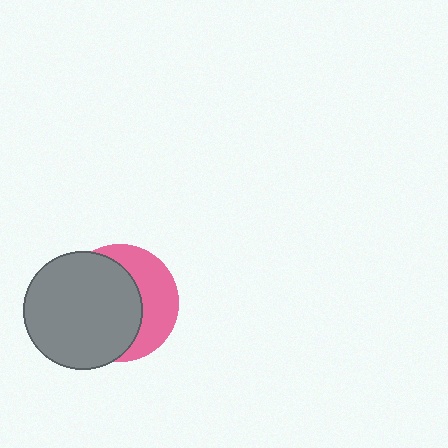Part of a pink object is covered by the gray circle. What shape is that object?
It is a circle.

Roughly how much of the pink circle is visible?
A small part of it is visible (roughly 39%).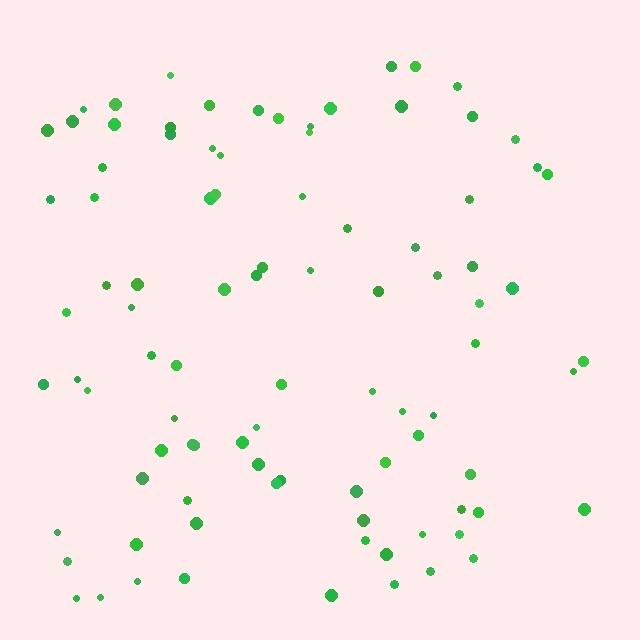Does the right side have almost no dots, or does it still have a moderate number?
Still a moderate number, just noticeably fewer than the left.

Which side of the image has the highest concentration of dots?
The left.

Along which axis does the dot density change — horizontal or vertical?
Horizontal.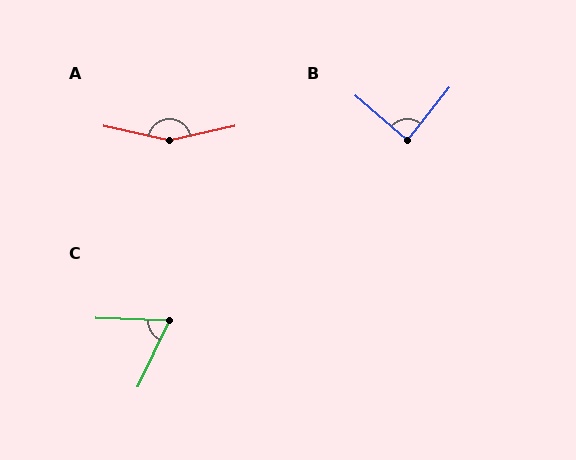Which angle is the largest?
A, at approximately 155 degrees.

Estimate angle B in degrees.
Approximately 87 degrees.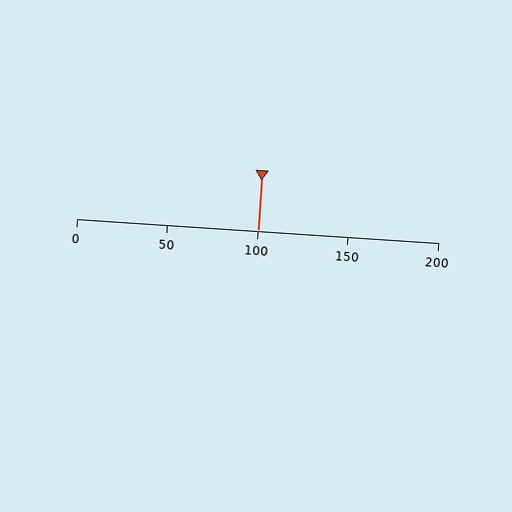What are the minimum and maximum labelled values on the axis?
The axis runs from 0 to 200.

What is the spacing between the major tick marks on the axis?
The major ticks are spaced 50 apart.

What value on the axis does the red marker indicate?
The marker indicates approximately 100.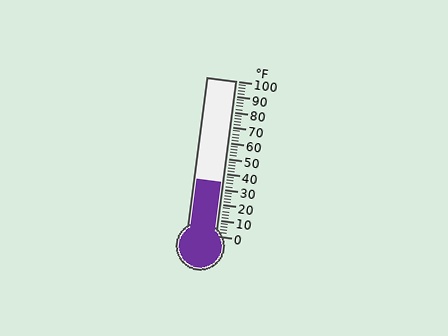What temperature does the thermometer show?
The thermometer shows approximately 34°F.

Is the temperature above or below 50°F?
The temperature is below 50°F.